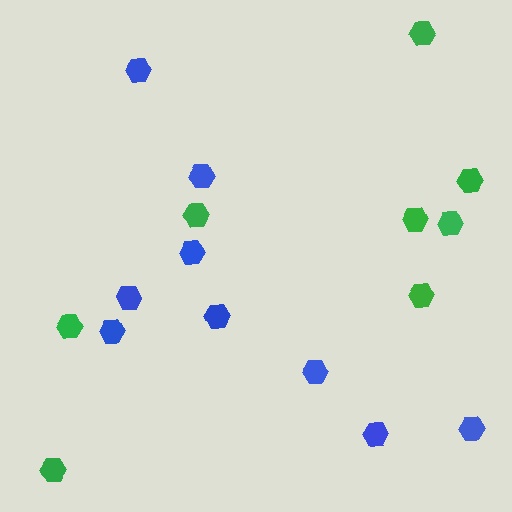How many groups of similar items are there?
There are 2 groups: one group of green hexagons (8) and one group of blue hexagons (9).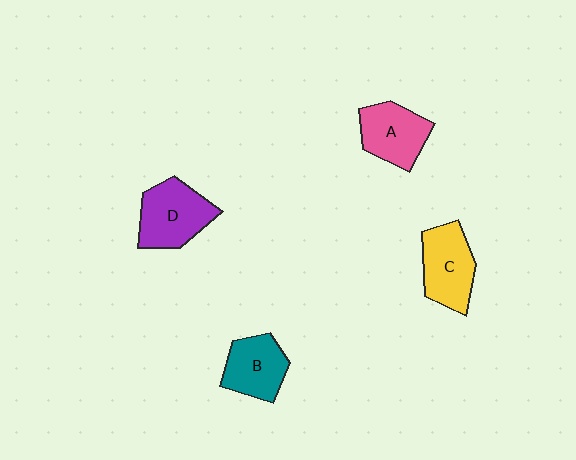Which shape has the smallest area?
Shape B (teal).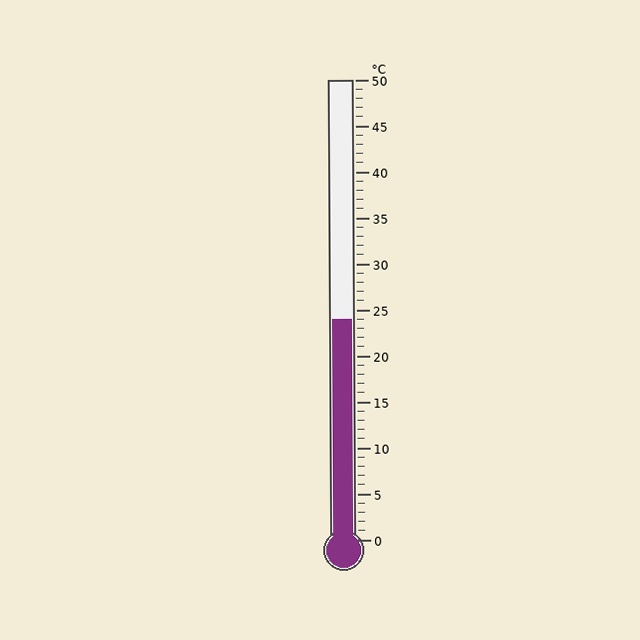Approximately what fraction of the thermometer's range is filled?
The thermometer is filled to approximately 50% of its range.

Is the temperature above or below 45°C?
The temperature is below 45°C.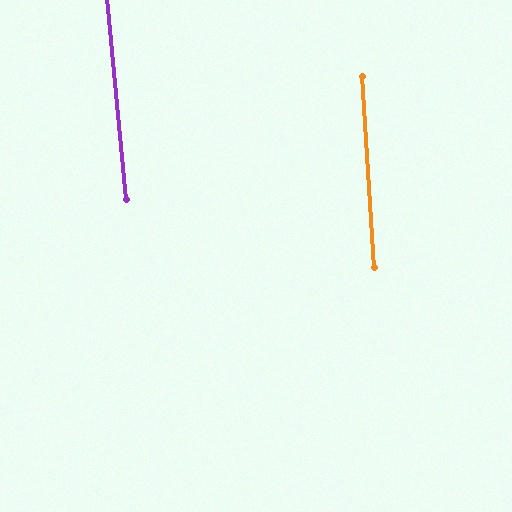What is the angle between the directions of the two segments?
Approximately 2 degrees.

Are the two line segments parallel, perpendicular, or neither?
Parallel — their directions differ by only 1.6°.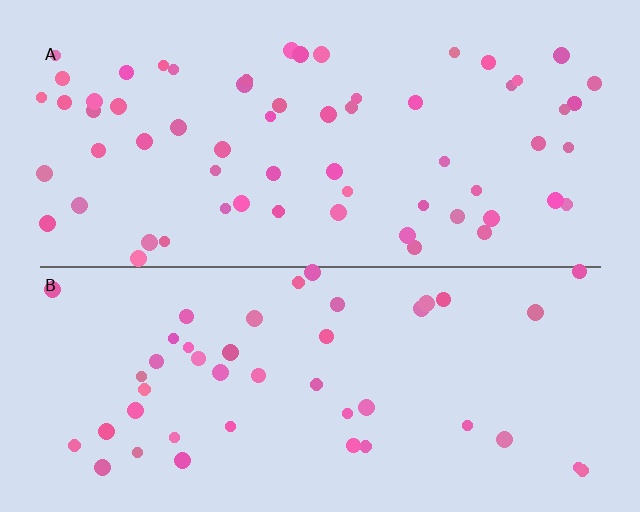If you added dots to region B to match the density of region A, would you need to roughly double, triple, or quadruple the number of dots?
Approximately double.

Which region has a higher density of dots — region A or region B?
A (the top).